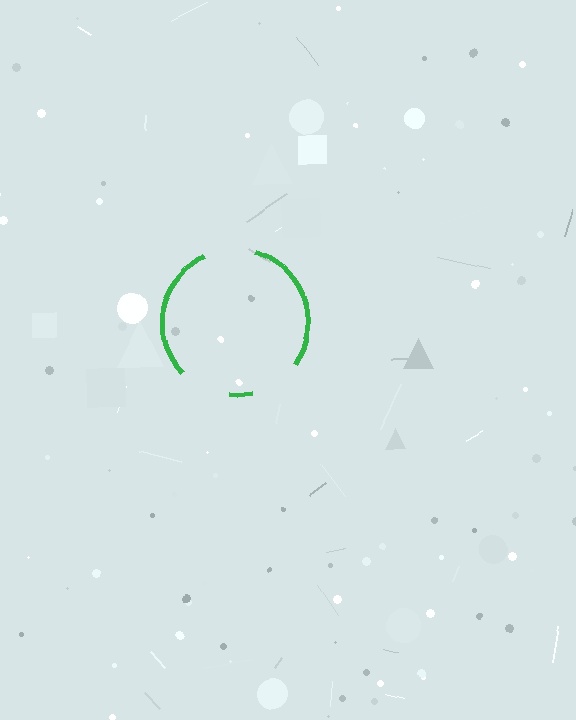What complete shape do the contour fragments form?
The contour fragments form a circle.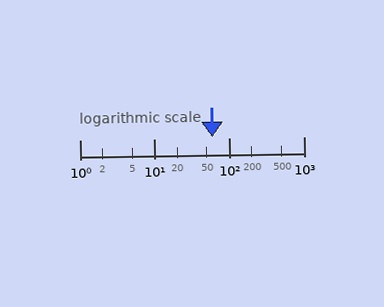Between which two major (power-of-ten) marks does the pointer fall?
The pointer is between 10 and 100.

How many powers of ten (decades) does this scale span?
The scale spans 3 decades, from 1 to 1000.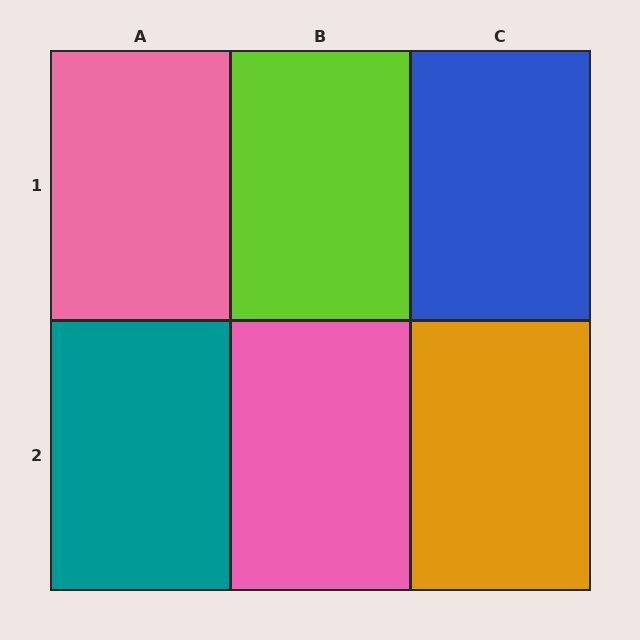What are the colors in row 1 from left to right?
Pink, lime, blue.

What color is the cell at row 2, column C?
Orange.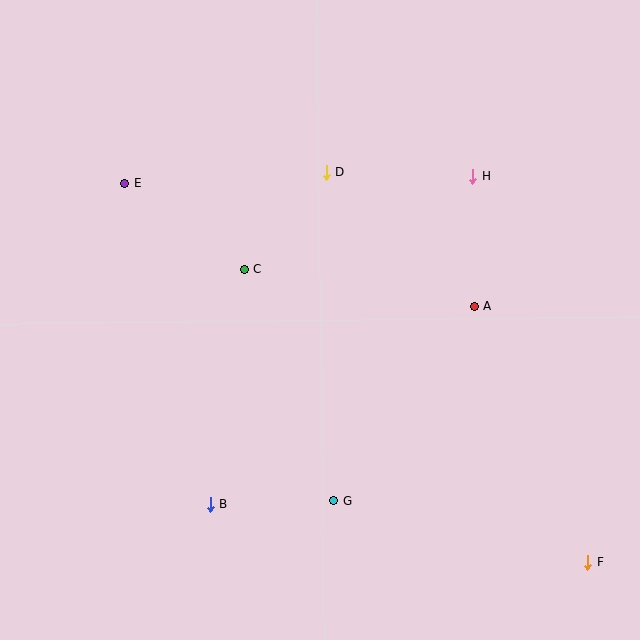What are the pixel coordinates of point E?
Point E is at (125, 184).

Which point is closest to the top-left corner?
Point E is closest to the top-left corner.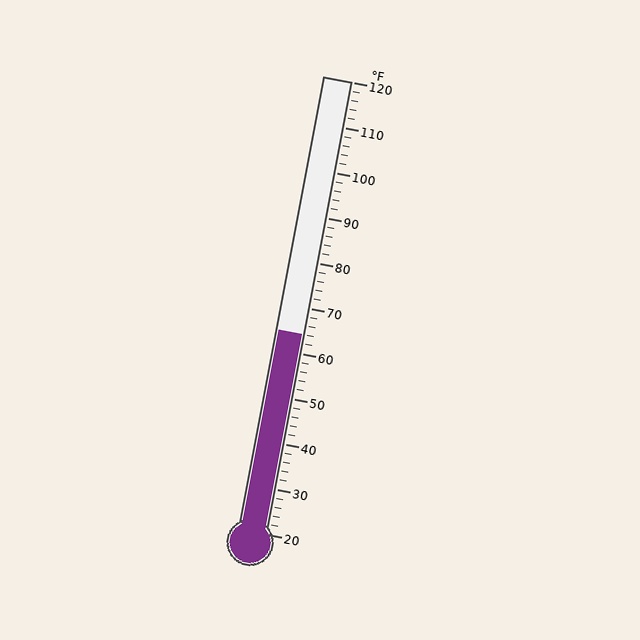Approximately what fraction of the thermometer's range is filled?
The thermometer is filled to approximately 45% of its range.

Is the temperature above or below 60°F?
The temperature is above 60°F.